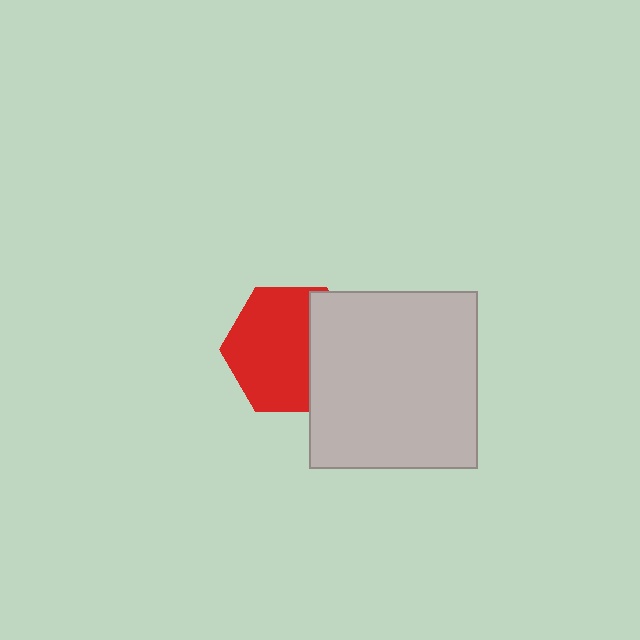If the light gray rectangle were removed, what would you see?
You would see the complete red hexagon.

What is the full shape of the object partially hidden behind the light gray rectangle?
The partially hidden object is a red hexagon.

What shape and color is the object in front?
The object in front is a light gray rectangle.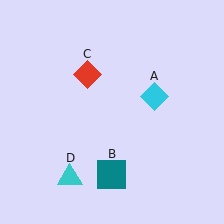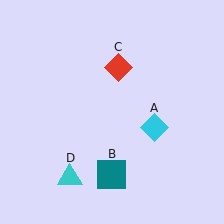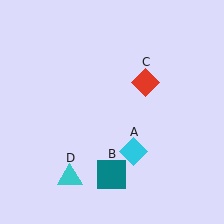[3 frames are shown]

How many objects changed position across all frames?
2 objects changed position: cyan diamond (object A), red diamond (object C).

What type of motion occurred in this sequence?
The cyan diamond (object A), red diamond (object C) rotated clockwise around the center of the scene.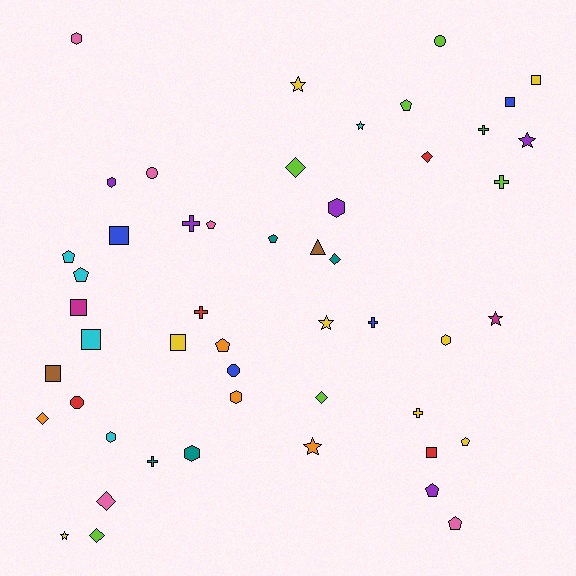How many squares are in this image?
There are 8 squares.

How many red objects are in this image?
There are 4 red objects.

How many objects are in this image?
There are 50 objects.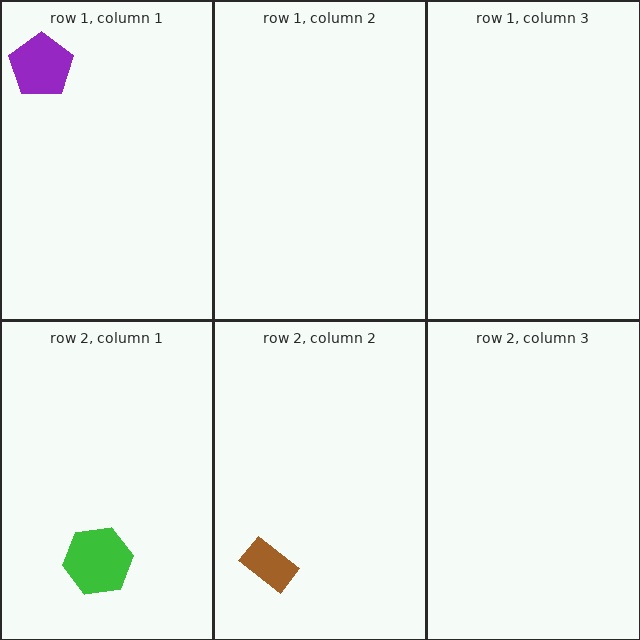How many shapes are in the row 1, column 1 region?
1.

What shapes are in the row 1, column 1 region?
The purple pentagon.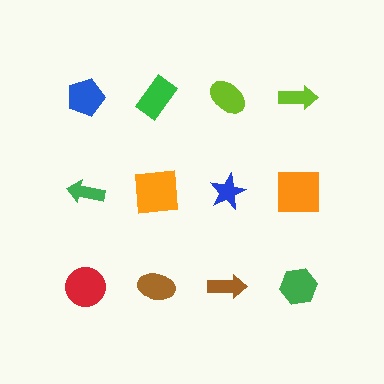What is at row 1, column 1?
A blue pentagon.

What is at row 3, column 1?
A red circle.